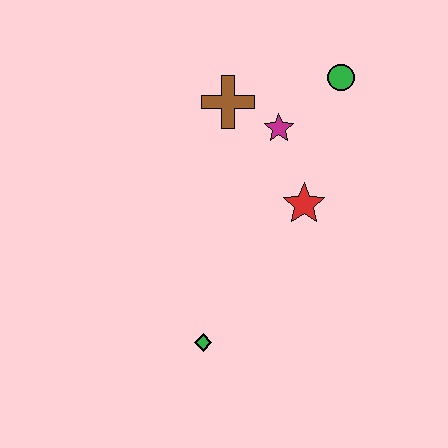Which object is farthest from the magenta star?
The green diamond is farthest from the magenta star.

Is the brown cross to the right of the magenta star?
No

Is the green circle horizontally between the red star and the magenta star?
No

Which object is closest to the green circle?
The magenta star is closest to the green circle.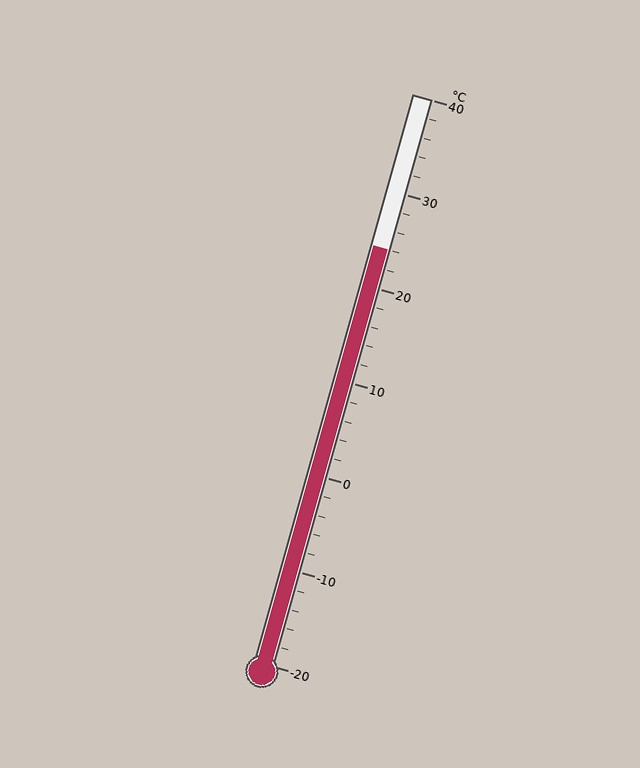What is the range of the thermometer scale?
The thermometer scale ranges from -20°C to 40°C.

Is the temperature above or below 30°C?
The temperature is below 30°C.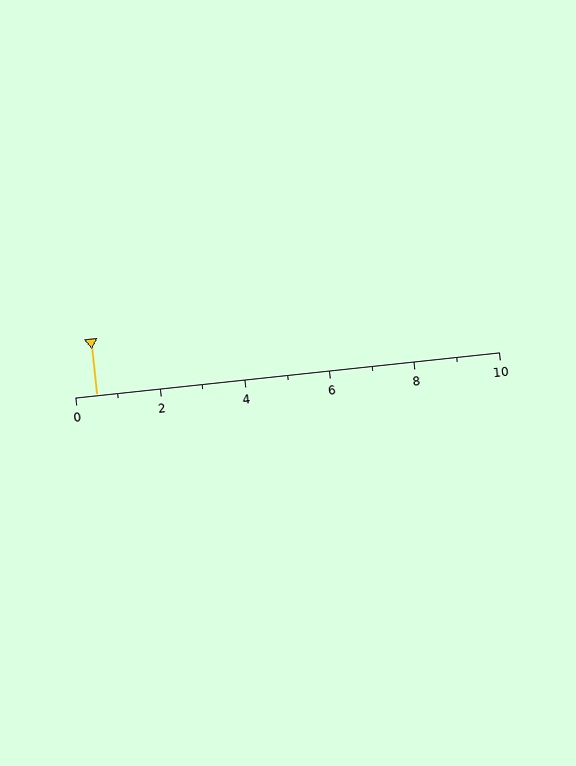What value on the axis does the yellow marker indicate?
The marker indicates approximately 0.5.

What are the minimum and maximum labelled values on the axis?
The axis runs from 0 to 10.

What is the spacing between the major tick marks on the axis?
The major ticks are spaced 2 apart.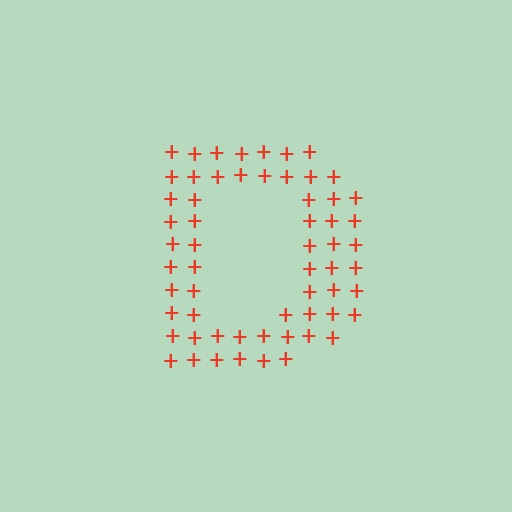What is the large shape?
The large shape is the letter D.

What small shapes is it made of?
It is made of small plus signs.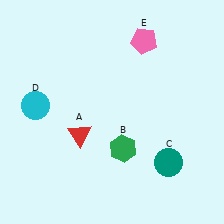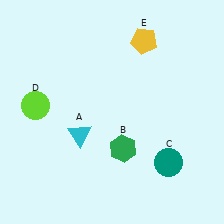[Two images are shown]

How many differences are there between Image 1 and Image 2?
There are 3 differences between the two images.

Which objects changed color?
A changed from red to cyan. D changed from cyan to lime. E changed from pink to yellow.